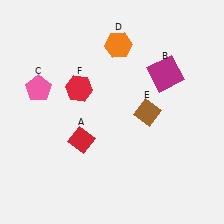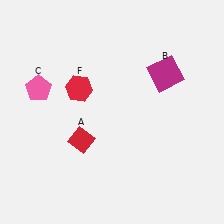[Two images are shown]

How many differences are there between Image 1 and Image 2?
There are 2 differences between the two images.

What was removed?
The brown diamond (E), the orange hexagon (D) were removed in Image 2.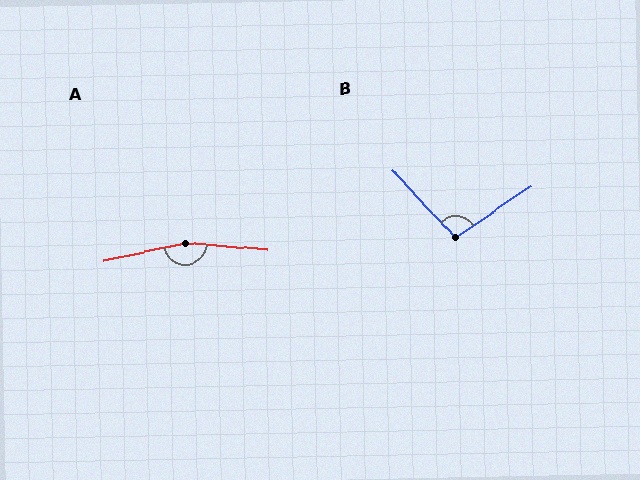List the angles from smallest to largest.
B (99°), A (163°).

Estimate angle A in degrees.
Approximately 163 degrees.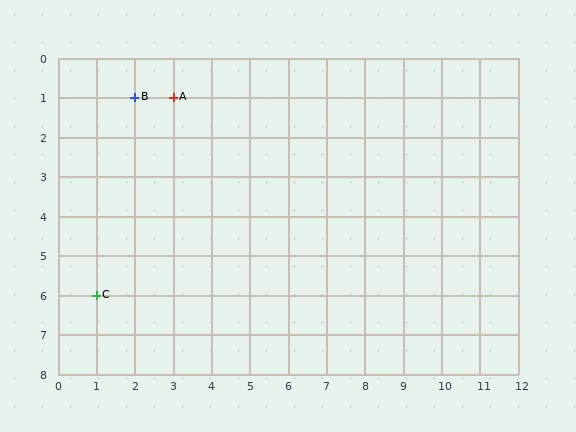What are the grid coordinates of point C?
Point C is at grid coordinates (1, 6).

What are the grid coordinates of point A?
Point A is at grid coordinates (3, 1).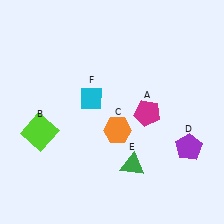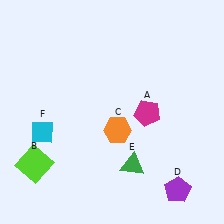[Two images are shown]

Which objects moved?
The objects that moved are: the lime square (B), the purple pentagon (D), the cyan diamond (F).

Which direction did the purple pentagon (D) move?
The purple pentagon (D) moved down.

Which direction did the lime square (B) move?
The lime square (B) moved down.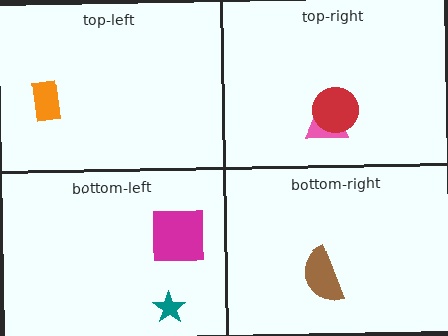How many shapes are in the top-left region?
1.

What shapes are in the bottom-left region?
The teal star, the magenta square.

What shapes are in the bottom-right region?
The brown semicircle.